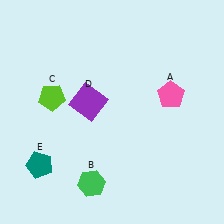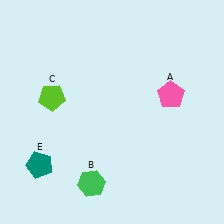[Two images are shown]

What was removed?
The purple square (D) was removed in Image 2.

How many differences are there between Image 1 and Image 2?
There is 1 difference between the two images.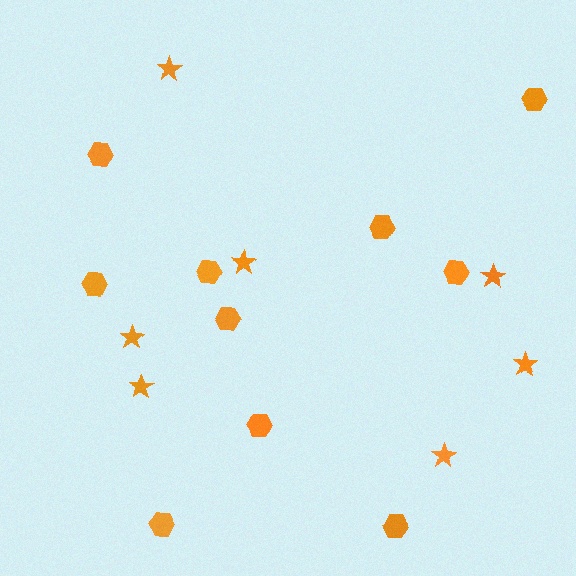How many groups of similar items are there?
There are 2 groups: one group of stars (7) and one group of hexagons (10).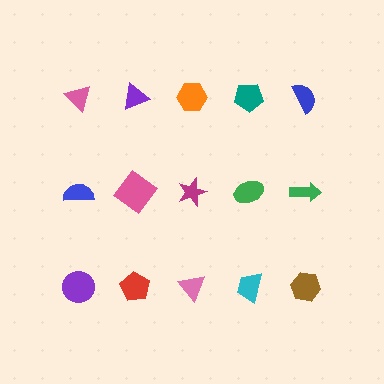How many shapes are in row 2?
5 shapes.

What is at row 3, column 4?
A cyan trapezoid.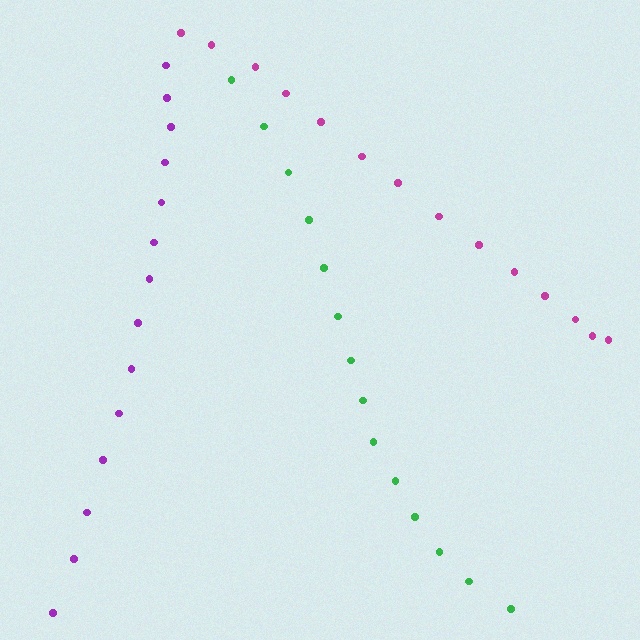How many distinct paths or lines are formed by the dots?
There are 3 distinct paths.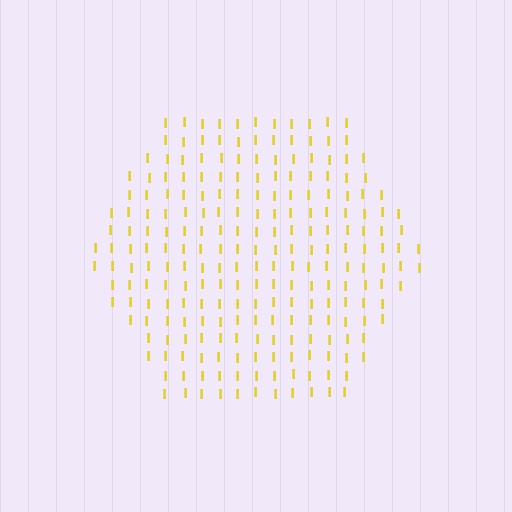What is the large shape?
The large shape is a hexagon.